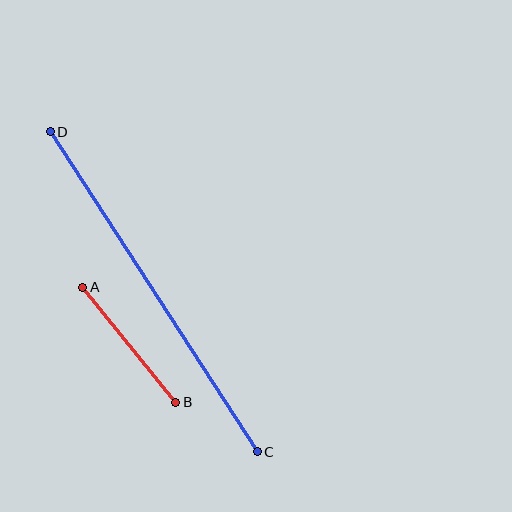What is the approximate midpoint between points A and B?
The midpoint is at approximately (129, 345) pixels.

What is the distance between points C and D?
The distance is approximately 381 pixels.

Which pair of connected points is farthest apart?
Points C and D are farthest apart.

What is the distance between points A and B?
The distance is approximately 148 pixels.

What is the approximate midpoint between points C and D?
The midpoint is at approximately (154, 292) pixels.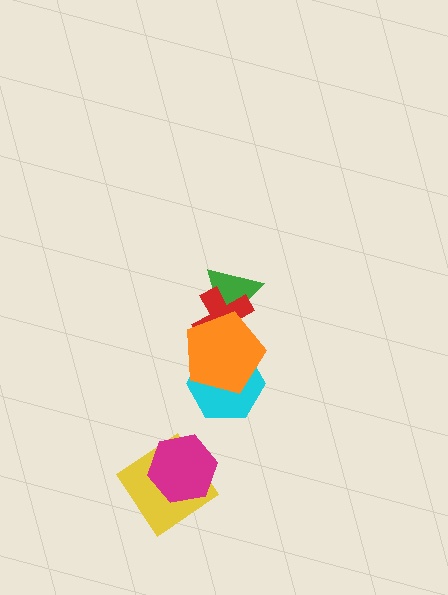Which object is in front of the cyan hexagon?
The orange pentagon is in front of the cyan hexagon.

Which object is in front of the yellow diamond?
The magenta hexagon is in front of the yellow diamond.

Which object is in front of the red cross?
The orange pentagon is in front of the red cross.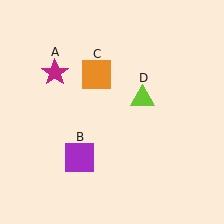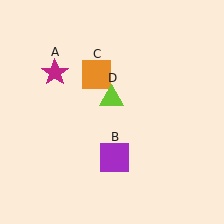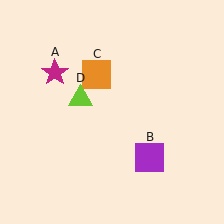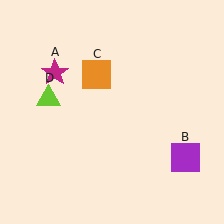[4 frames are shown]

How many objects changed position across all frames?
2 objects changed position: purple square (object B), lime triangle (object D).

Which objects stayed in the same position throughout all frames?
Magenta star (object A) and orange square (object C) remained stationary.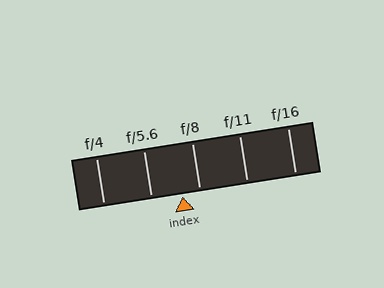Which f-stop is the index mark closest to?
The index mark is closest to f/8.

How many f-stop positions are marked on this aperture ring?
There are 5 f-stop positions marked.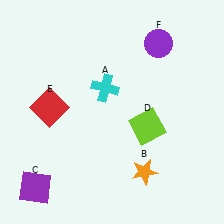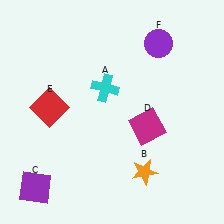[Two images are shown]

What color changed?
The square (D) changed from lime in Image 1 to magenta in Image 2.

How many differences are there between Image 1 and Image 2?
There is 1 difference between the two images.